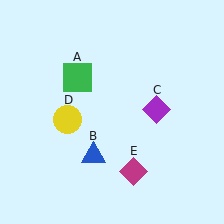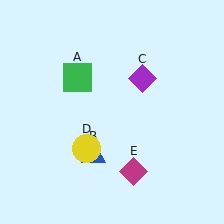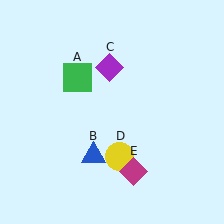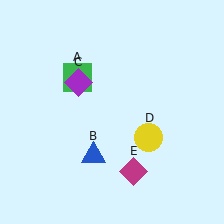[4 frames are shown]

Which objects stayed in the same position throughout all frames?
Green square (object A) and blue triangle (object B) and magenta diamond (object E) remained stationary.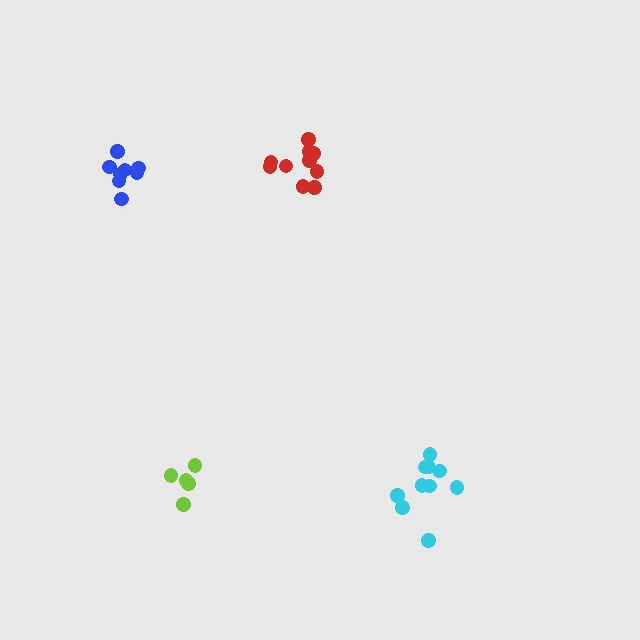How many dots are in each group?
Group 1: 5 dots, Group 2: 10 dots, Group 3: 10 dots, Group 4: 8 dots (33 total).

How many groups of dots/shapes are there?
There are 4 groups.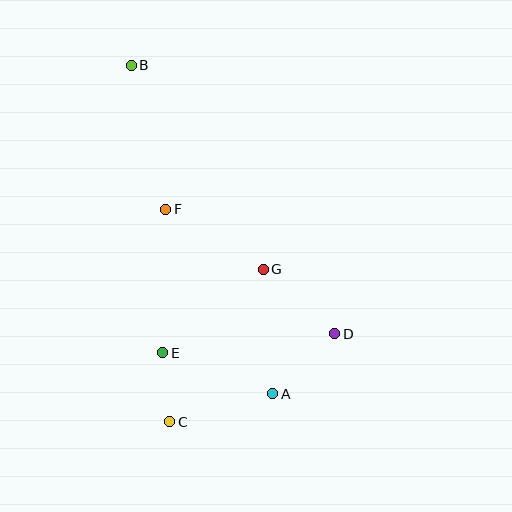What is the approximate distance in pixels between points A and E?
The distance between A and E is approximately 117 pixels.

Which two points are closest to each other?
Points C and E are closest to each other.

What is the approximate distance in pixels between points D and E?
The distance between D and E is approximately 173 pixels.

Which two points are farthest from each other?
Points B and C are farthest from each other.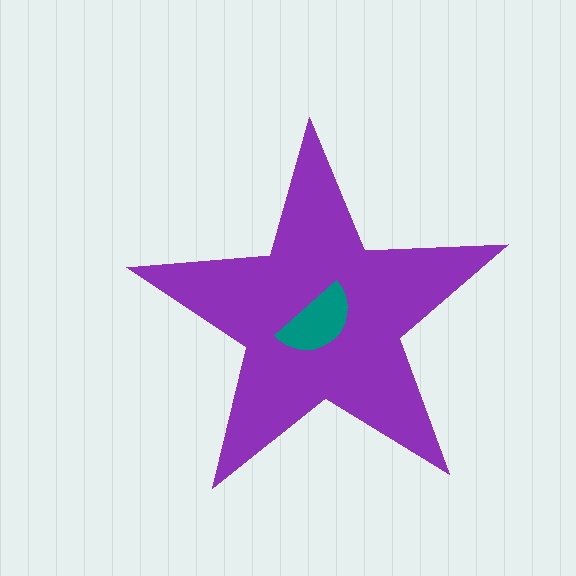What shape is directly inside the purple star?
The teal semicircle.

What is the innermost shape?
The teal semicircle.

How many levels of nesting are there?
2.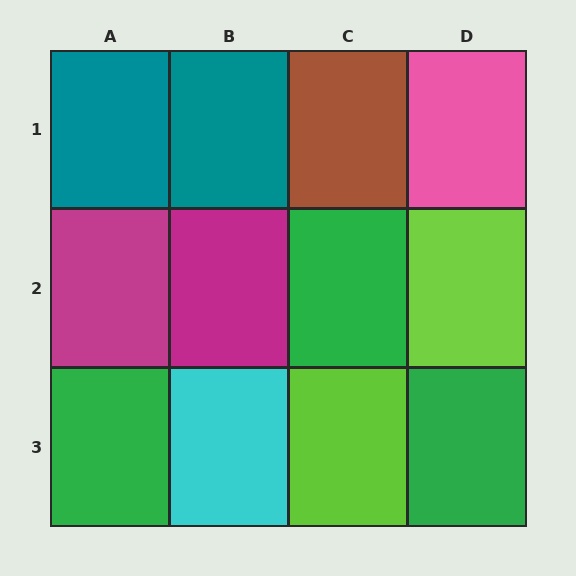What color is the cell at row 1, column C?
Brown.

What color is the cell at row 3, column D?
Green.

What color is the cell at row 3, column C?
Lime.